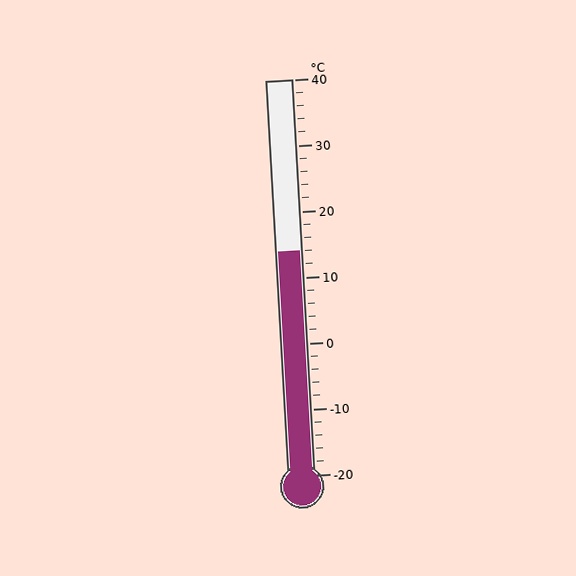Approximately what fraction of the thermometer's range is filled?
The thermometer is filled to approximately 55% of its range.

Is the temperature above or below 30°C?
The temperature is below 30°C.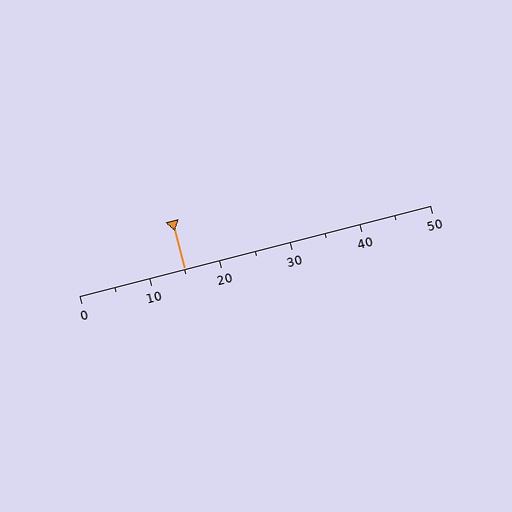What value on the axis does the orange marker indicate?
The marker indicates approximately 15.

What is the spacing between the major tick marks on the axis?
The major ticks are spaced 10 apart.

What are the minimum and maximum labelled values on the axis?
The axis runs from 0 to 50.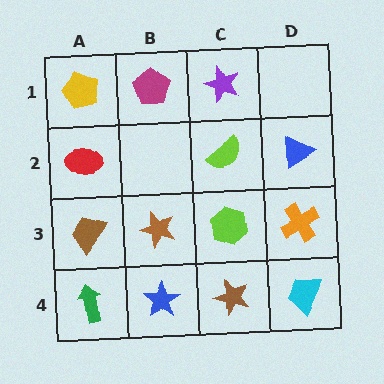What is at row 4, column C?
A brown star.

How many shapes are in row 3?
4 shapes.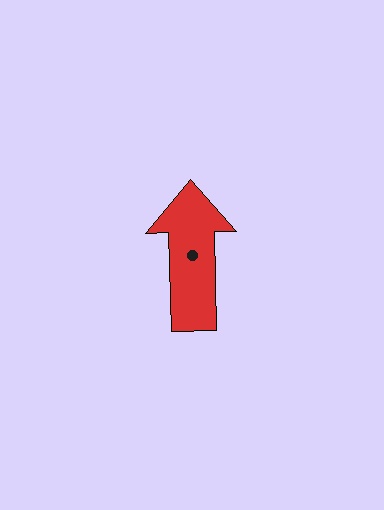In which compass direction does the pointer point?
North.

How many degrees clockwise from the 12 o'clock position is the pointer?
Approximately 359 degrees.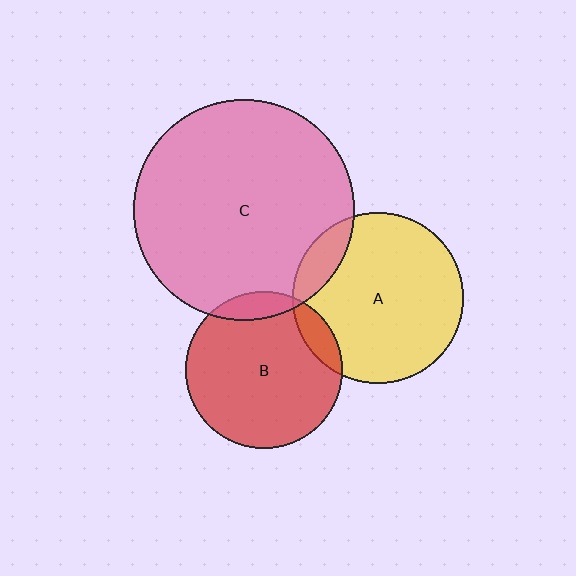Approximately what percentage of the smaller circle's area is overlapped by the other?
Approximately 10%.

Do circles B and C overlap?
Yes.